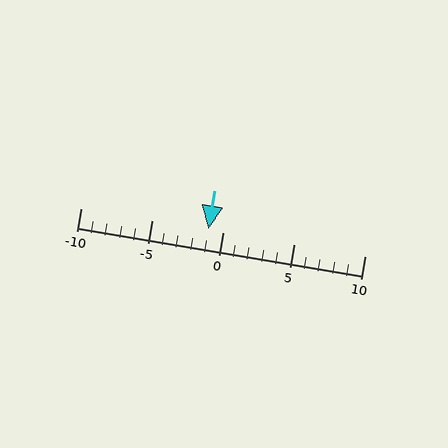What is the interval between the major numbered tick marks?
The major tick marks are spaced 5 units apart.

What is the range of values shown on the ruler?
The ruler shows values from -10 to 10.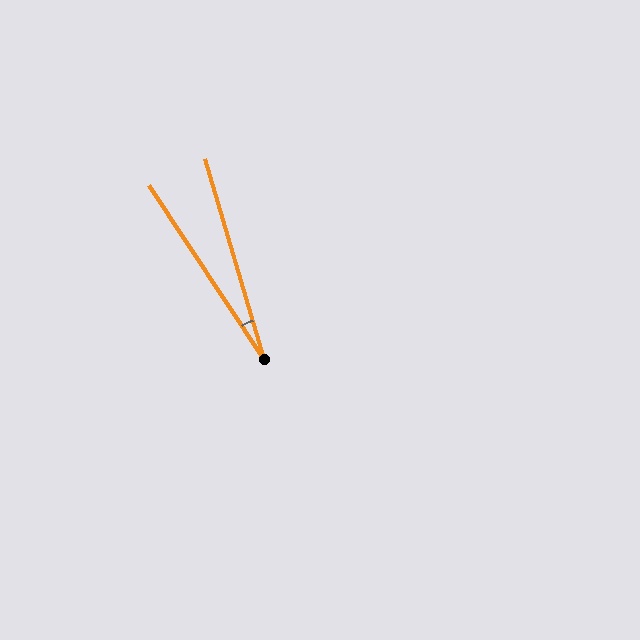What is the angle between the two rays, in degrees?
Approximately 17 degrees.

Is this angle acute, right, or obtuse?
It is acute.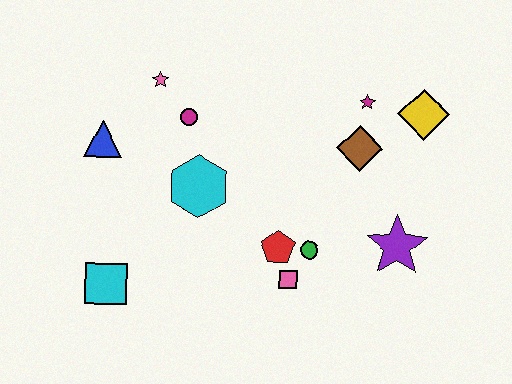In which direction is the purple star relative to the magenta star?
The purple star is below the magenta star.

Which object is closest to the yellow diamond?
The magenta star is closest to the yellow diamond.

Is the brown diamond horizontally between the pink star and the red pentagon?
No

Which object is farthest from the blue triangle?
The yellow diamond is farthest from the blue triangle.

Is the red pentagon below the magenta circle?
Yes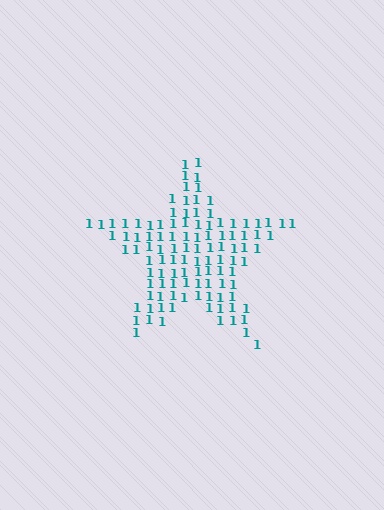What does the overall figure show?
The overall figure shows a star.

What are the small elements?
The small elements are digit 1's.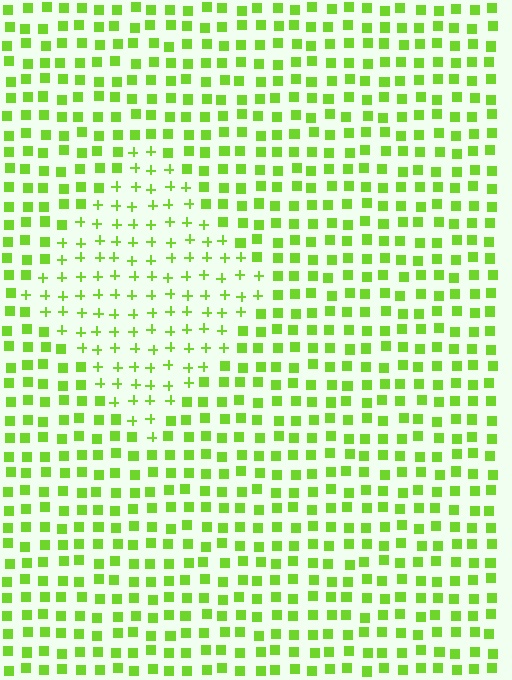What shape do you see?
I see a diamond.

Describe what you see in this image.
The image is filled with small lime elements arranged in a uniform grid. A diamond-shaped region contains plus signs, while the surrounding area contains squares. The boundary is defined purely by the change in element shape.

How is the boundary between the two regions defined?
The boundary is defined by a change in element shape: plus signs inside vs. squares outside. All elements share the same color and spacing.